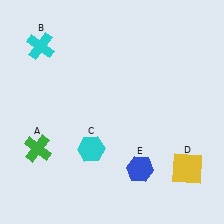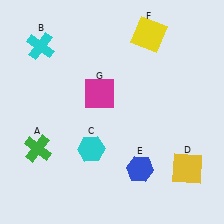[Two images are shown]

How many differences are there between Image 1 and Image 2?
There are 2 differences between the two images.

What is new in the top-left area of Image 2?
A magenta square (G) was added in the top-left area of Image 2.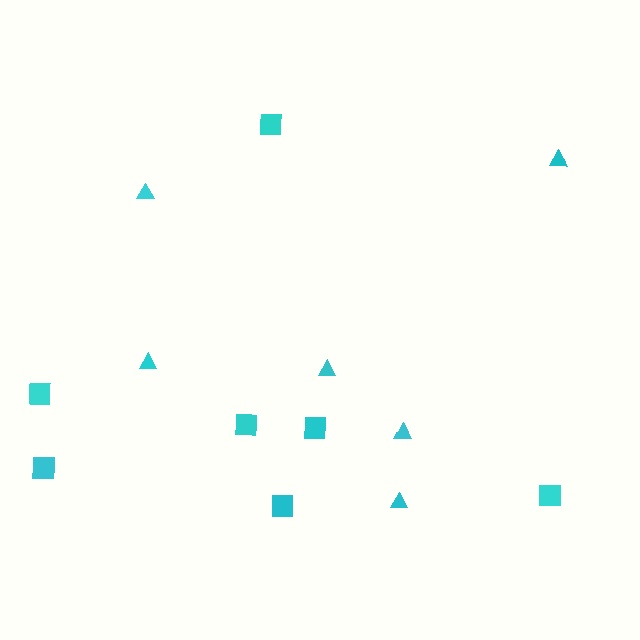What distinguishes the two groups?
There are 2 groups: one group of squares (7) and one group of triangles (6).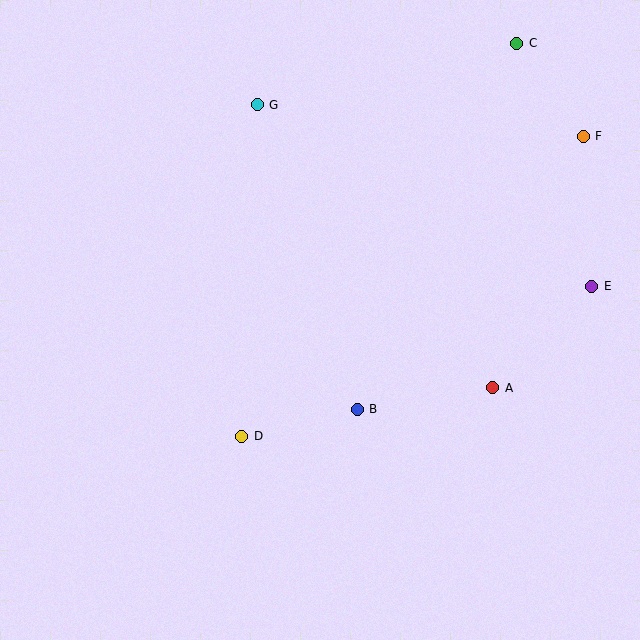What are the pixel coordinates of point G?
Point G is at (257, 105).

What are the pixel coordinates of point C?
Point C is at (517, 43).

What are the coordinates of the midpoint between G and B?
The midpoint between G and B is at (307, 257).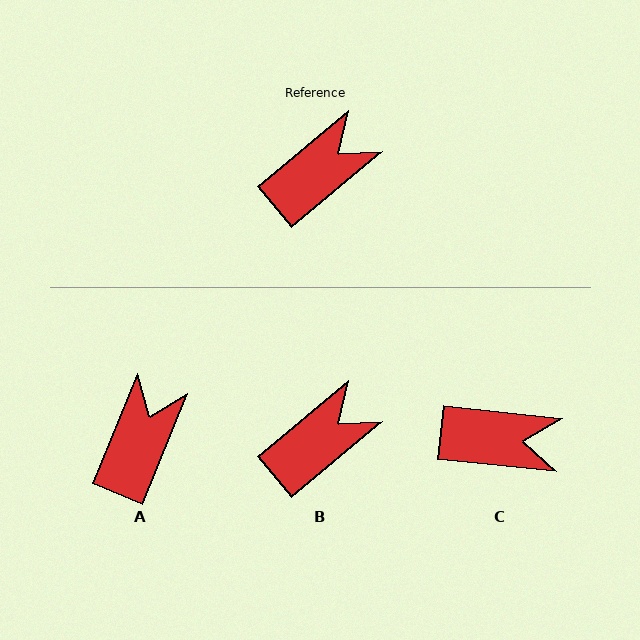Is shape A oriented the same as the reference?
No, it is off by about 28 degrees.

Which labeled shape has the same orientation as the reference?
B.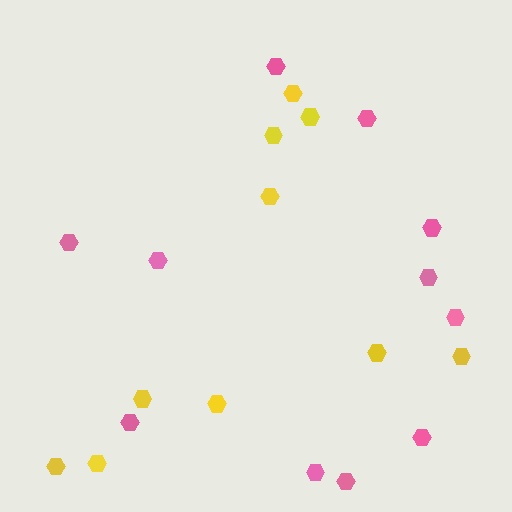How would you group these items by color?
There are 2 groups: one group of pink hexagons (11) and one group of yellow hexagons (10).